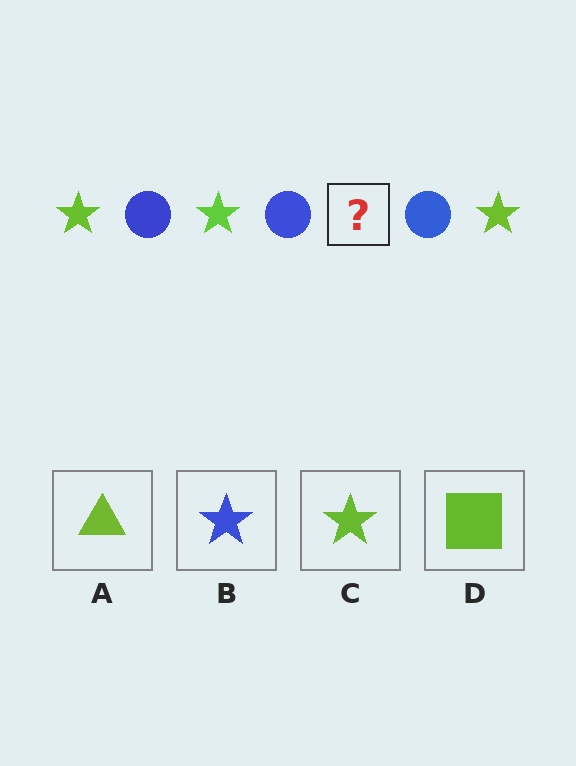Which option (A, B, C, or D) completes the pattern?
C.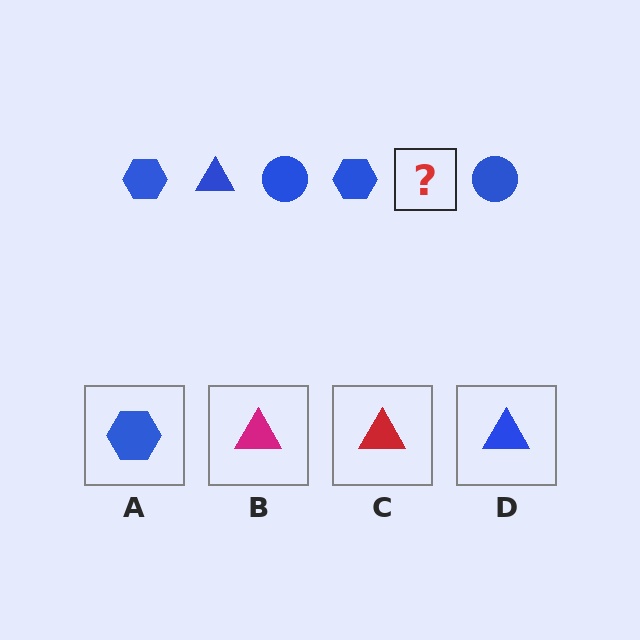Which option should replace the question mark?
Option D.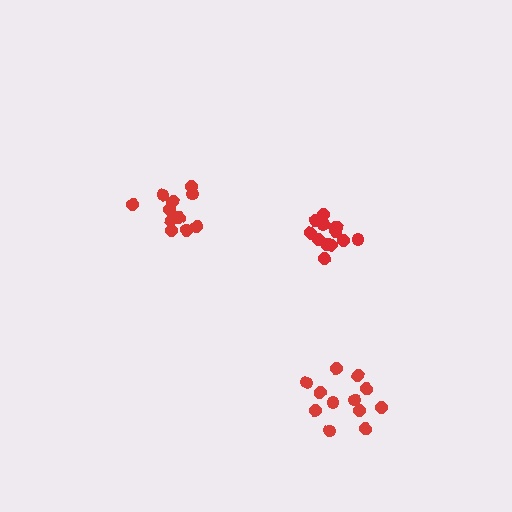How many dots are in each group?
Group 1: 12 dots, Group 2: 12 dots, Group 3: 13 dots (37 total).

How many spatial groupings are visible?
There are 3 spatial groupings.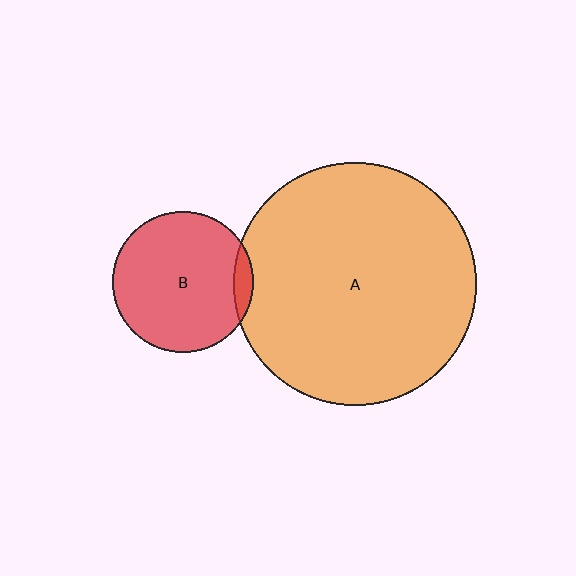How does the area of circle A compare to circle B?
Approximately 3.0 times.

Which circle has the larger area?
Circle A (orange).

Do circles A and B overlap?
Yes.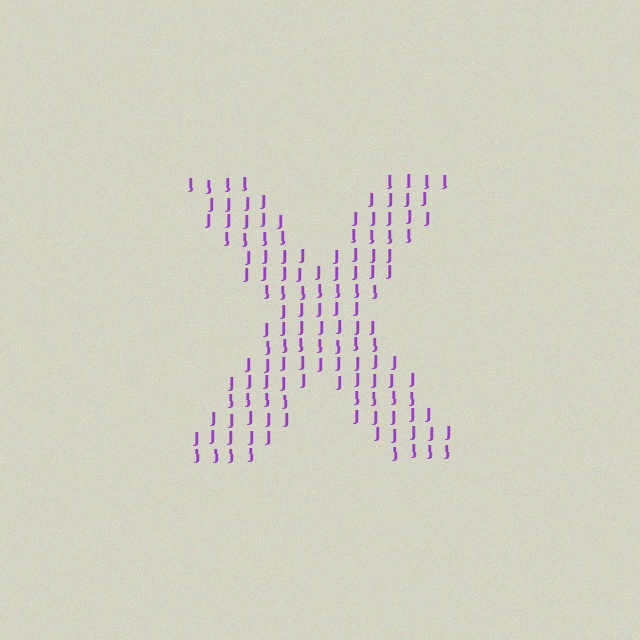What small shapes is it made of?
It is made of small letter J's.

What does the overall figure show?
The overall figure shows the letter X.